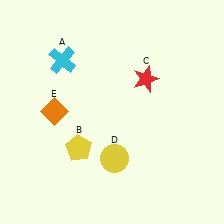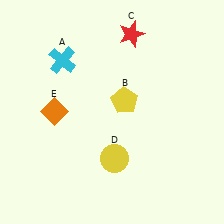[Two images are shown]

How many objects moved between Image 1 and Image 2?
2 objects moved between the two images.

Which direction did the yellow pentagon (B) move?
The yellow pentagon (B) moved up.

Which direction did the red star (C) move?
The red star (C) moved up.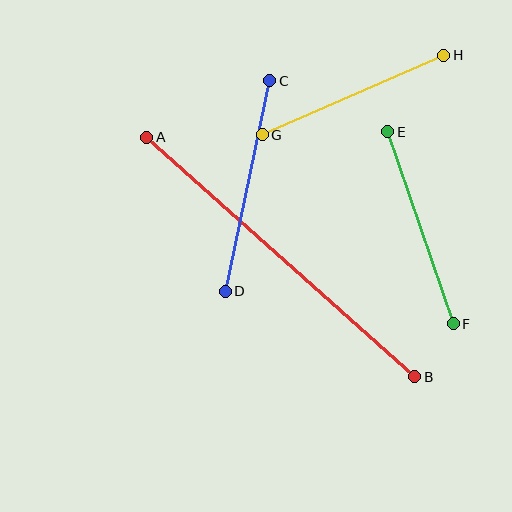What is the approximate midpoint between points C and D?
The midpoint is at approximately (248, 186) pixels.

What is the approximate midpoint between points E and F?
The midpoint is at approximately (420, 228) pixels.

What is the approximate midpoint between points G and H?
The midpoint is at approximately (353, 95) pixels.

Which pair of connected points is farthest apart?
Points A and B are farthest apart.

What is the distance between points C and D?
The distance is approximately 215 pixels.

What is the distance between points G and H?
The distance is approximately 198 pixels.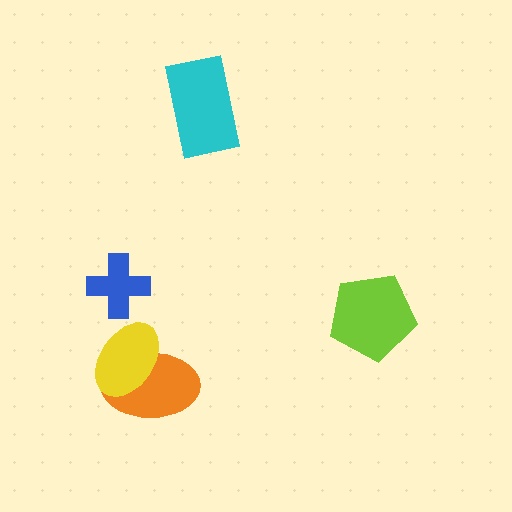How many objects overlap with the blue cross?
0 objects overlap with the blue cross.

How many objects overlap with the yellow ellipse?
1 object overlaps with the yellow ellipse.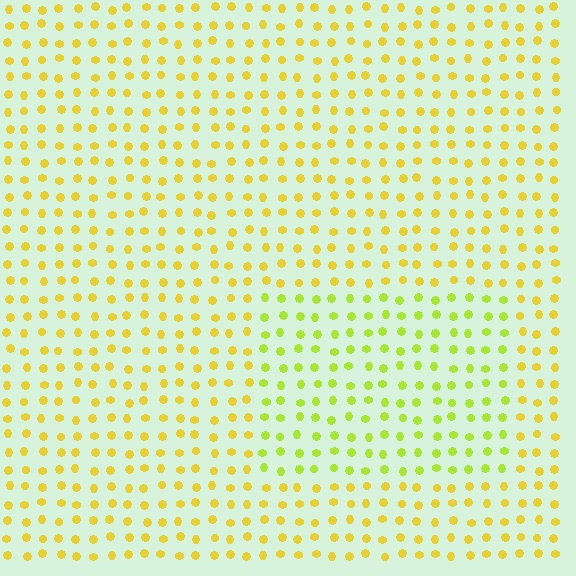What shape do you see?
I see a rectangle.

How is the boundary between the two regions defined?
The boundary is defined purely by a slight shift in hue (about 29 degrees). Spacing, size, and orientation are identical on both sides.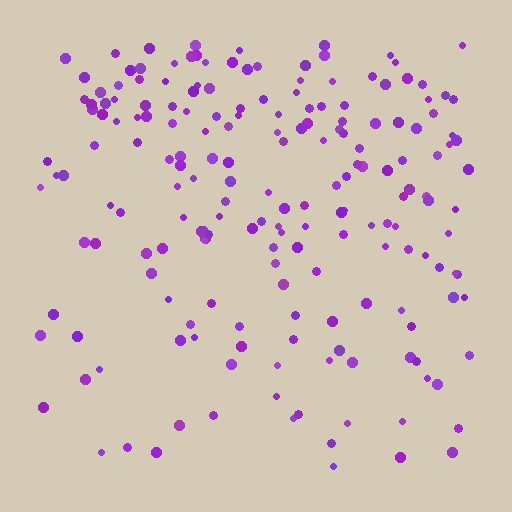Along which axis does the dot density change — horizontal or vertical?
Vertical.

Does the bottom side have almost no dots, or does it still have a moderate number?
Still a moderate number, just noticeably fewer than the top.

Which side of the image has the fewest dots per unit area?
The bottom.